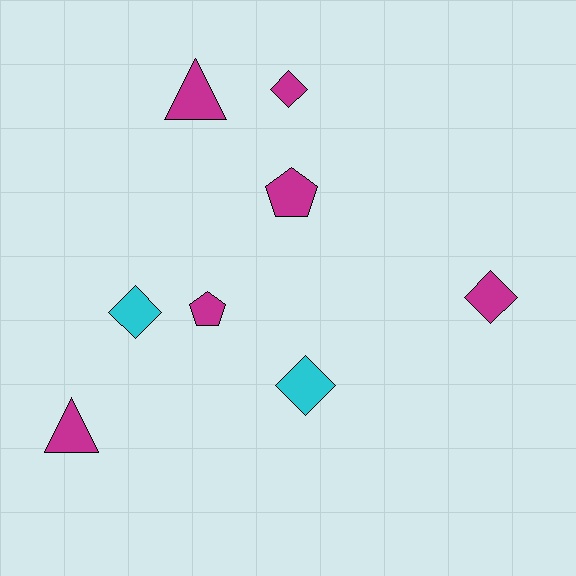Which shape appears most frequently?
Diamond, with 4 objects.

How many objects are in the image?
There are 8 objects.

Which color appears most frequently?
Magenta, with 6 objects.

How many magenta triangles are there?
There are 2 magenta triangles.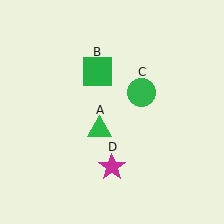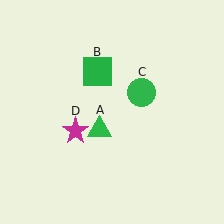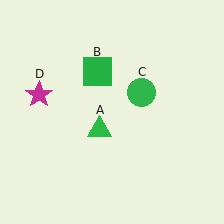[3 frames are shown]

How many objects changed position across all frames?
1 object changed position: magenta star (object D).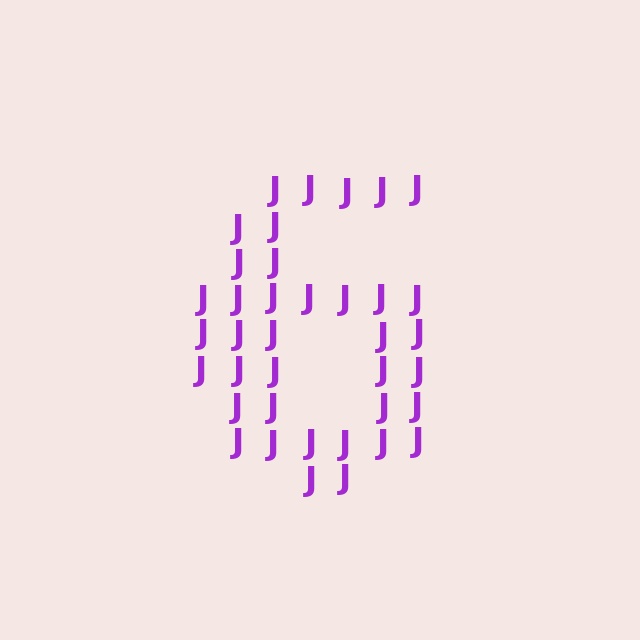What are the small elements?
The small elements are letter J's.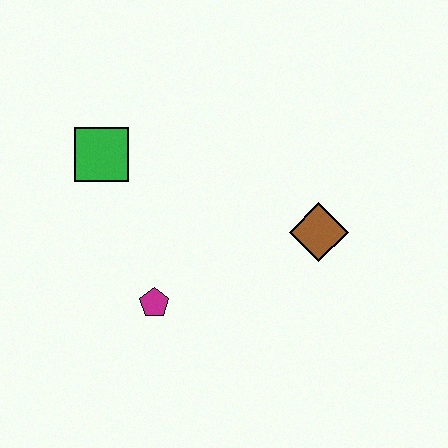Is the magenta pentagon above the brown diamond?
No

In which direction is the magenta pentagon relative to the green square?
The magenta pentagon is below the green square.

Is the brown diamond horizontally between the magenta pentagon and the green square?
No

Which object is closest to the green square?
The magenta pentagon is closest to the green square.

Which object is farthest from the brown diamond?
The green square is farthest from the brown diamond.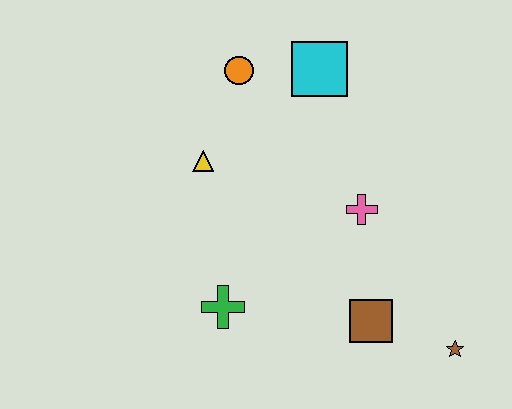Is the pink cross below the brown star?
No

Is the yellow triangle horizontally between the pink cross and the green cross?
No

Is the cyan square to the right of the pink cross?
No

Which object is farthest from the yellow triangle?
The brown star is farthest from the yellow triangle.